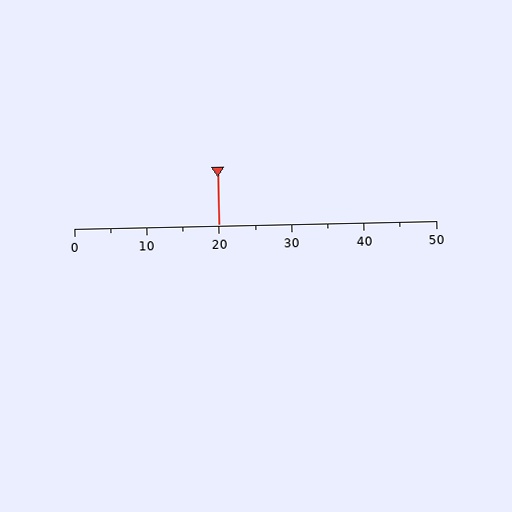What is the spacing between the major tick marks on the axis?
The major ticks are spaced 10 apart.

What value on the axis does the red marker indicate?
The marker indicates approximately 20.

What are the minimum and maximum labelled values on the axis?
The axis runs from 0 to 50.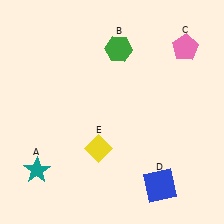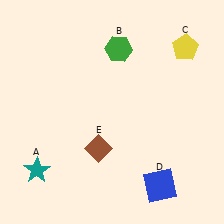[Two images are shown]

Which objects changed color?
C changed from pink to yellow. E changed from yellow to brown.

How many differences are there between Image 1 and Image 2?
There are 2 differences between the two images.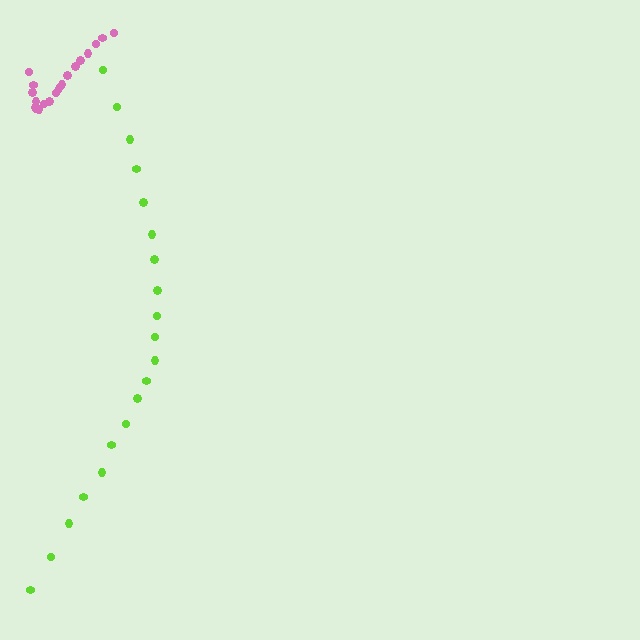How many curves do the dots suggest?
There are 2 distinct paths.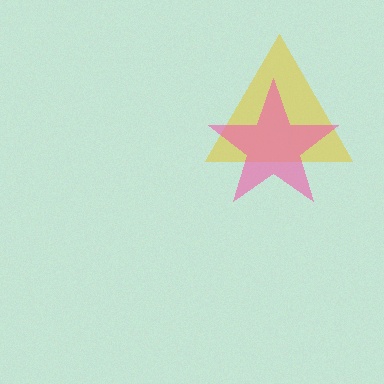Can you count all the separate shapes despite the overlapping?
Yes, there are 2 separate shapes.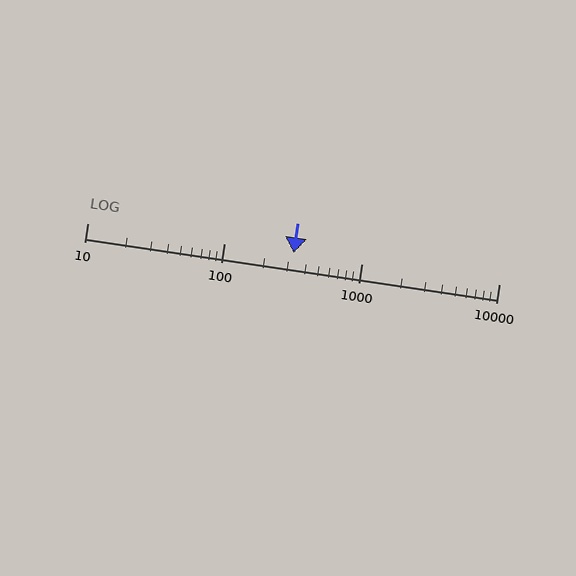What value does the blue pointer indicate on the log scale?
The pointer indicates approximately 320.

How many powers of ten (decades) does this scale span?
The scale spans 3 decades, from 10 to 10000.